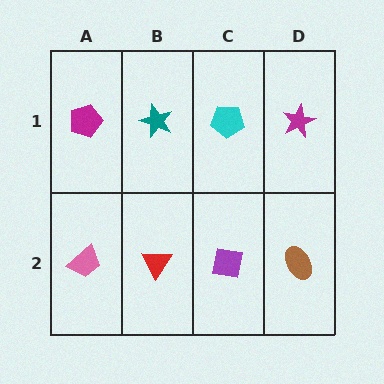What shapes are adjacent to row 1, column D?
A brown ellipse (row 2, column D), a cyan pentagon (row 1, column C).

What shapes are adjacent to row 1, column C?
A purple square (row 2, column C), a teal star (row 1, column B), a magenta star (row 1, column D).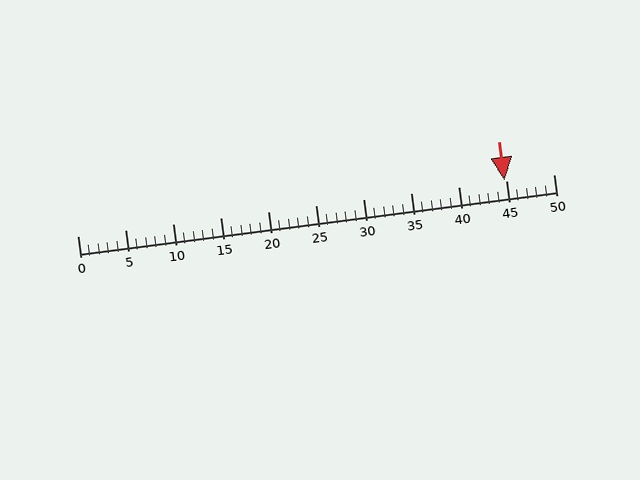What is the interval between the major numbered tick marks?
The major tick marks are spaced 5 units apart.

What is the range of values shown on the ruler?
The ruler shows values from 0 to 50.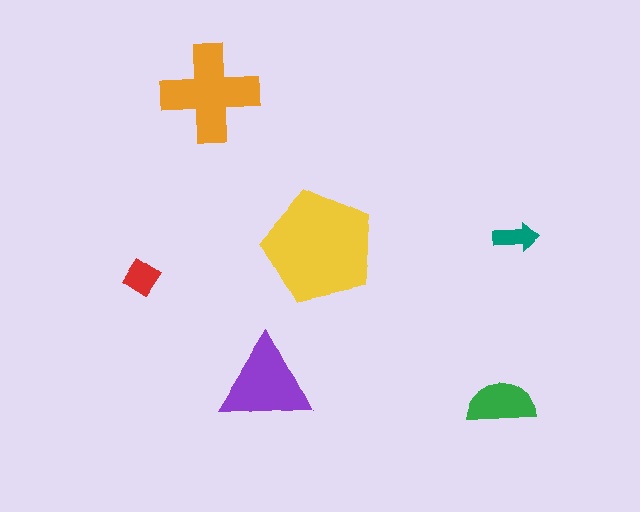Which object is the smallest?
The teal arrow.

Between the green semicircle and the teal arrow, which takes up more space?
The green semicircle.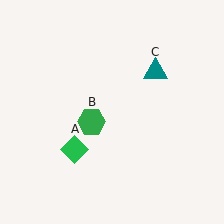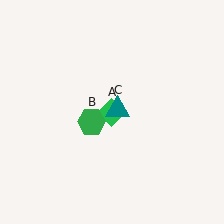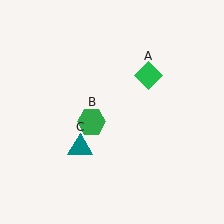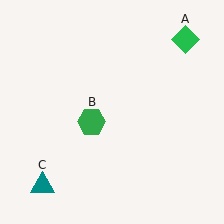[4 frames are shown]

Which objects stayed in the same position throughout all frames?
Green hexagon (object B) remained stationary.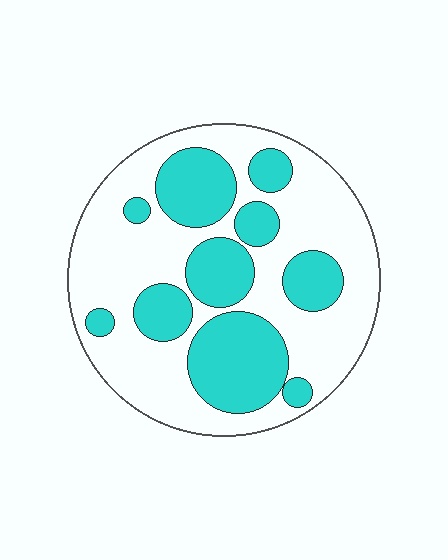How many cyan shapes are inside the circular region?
10.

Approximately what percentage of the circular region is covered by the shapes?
Approximately 35%.